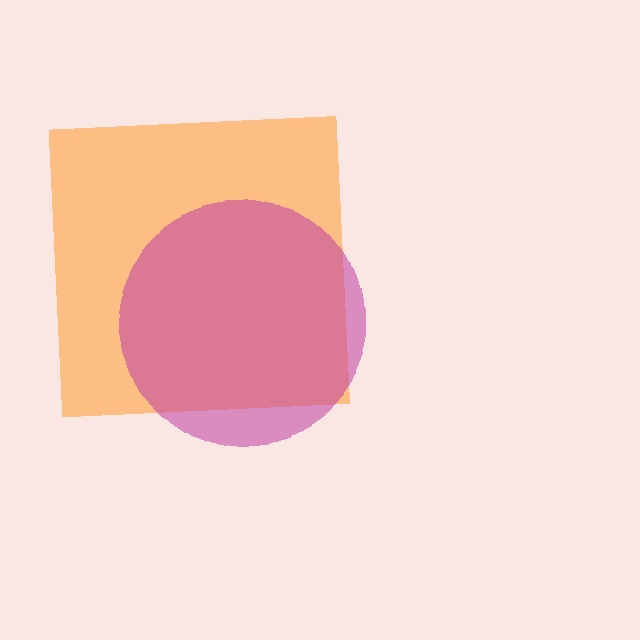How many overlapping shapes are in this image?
There are 2 overlapping shapes in the image.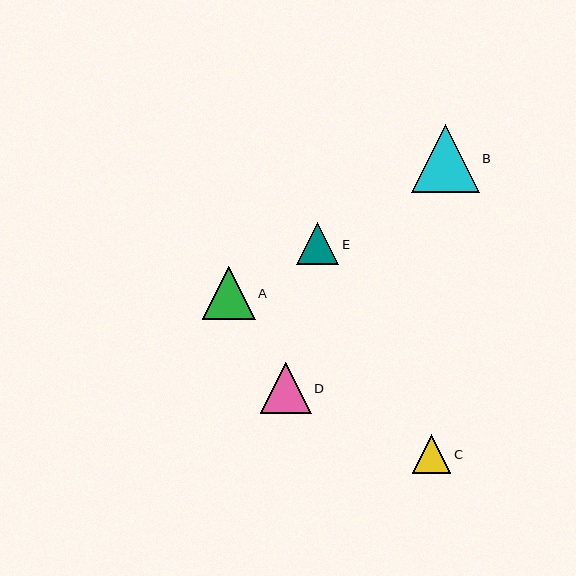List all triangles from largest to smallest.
From largest to smallest: B, A, D, E, C.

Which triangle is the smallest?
Triangle C is the smallest with a size of approximately 39 pixels.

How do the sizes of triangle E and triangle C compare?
Triangle E and triangle C are approximately the same size.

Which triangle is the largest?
Triangle B is the largest with a size of approximately 68 pixels.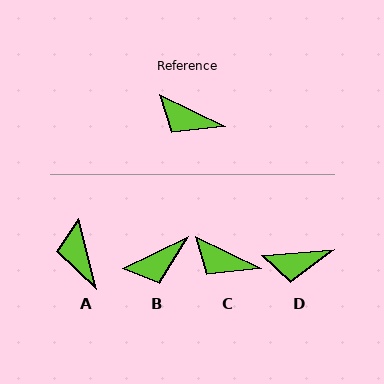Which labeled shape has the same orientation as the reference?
C.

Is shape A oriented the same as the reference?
No, it is off by about 50 degrees.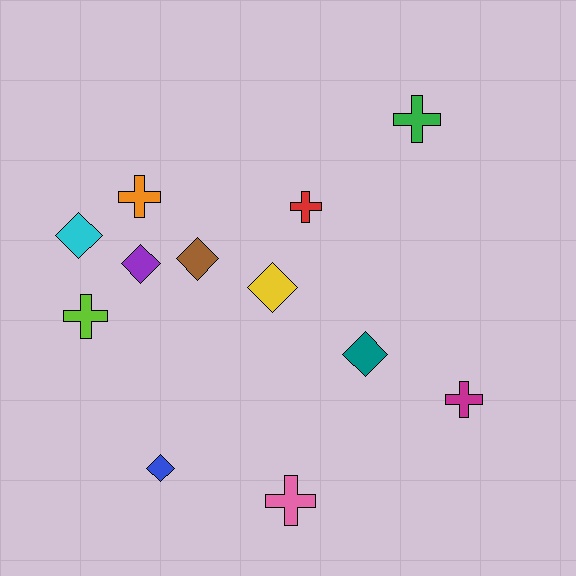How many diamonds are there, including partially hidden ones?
There are 6 diamonds.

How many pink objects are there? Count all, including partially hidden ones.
There is 1 pink object.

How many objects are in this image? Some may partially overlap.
There are 12 objects.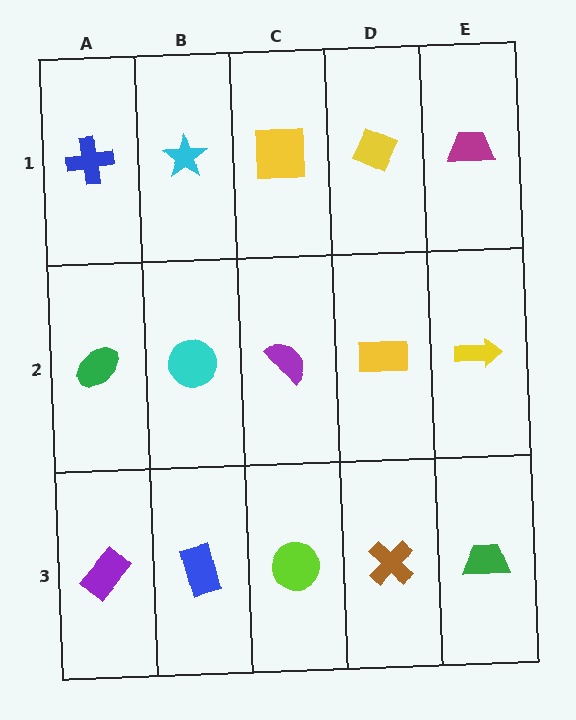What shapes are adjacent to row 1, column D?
A yellow rectangle (row 2, column D), a yellow square (row 1, column C), a magenta trapezoid (row 1, column E).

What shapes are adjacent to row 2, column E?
A magenta trapezoid (row 1, column E), a green trapezoid (row 3, column E), a yellow rectangle (row 2, column D).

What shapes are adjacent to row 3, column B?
A cyan circle (row 2, column B), a purple rectangle (row 3, column A), a lime circle (row 3, column C).